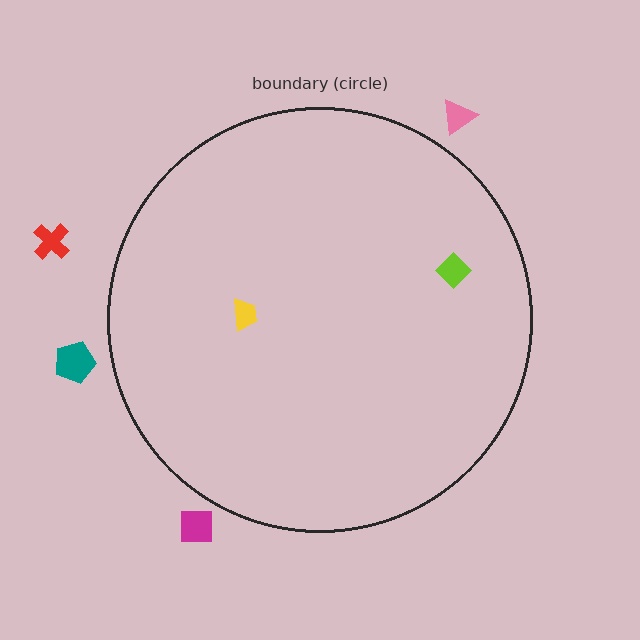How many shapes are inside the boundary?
2 inside, 4 outside.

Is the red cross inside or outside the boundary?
Outside.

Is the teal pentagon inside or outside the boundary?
Outside.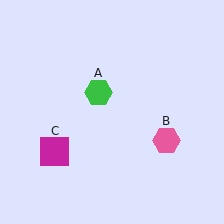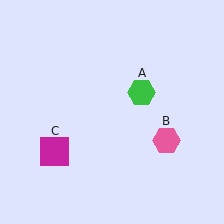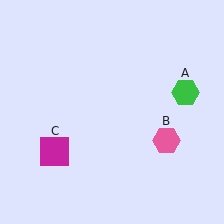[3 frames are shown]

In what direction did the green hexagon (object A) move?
The green hexagon (object A) moved right.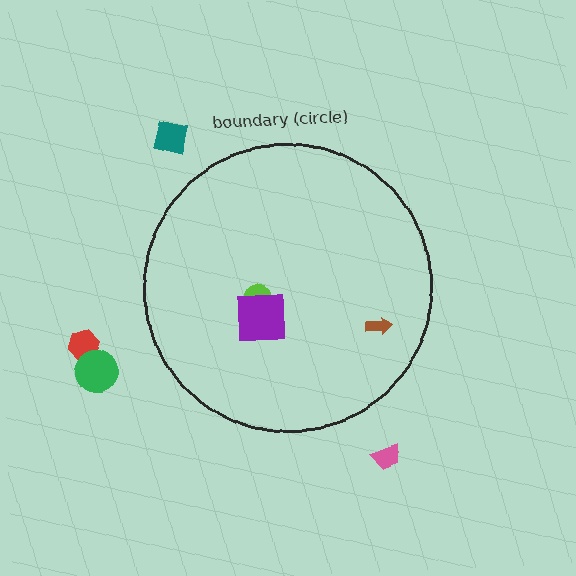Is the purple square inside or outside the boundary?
Inside.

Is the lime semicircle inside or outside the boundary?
Inside.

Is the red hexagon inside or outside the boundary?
Outside.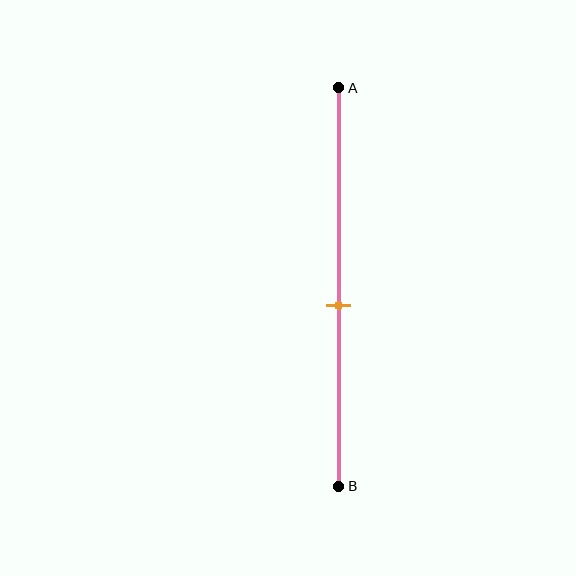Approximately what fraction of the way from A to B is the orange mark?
The orange mark is approximately 55% of the way from A to B.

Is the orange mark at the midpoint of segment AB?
No, the mark is at about 55% from A, not at the 50% midpoint.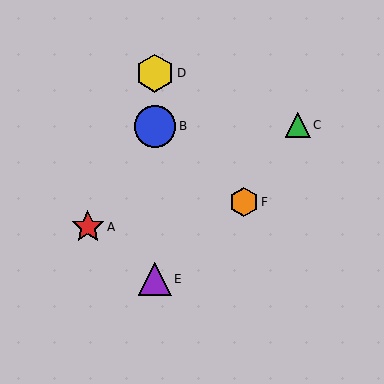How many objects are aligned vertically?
3 objects (B, D, E) are aligned vertically.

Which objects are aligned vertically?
Objects B, D, E are aligned vertically.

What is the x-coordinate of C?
Object C is at x≈298.